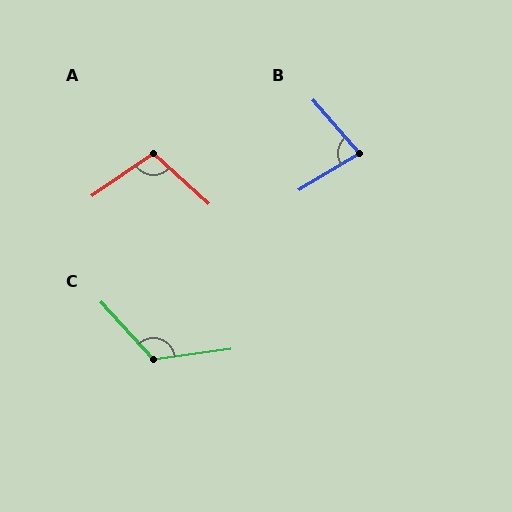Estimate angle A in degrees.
Approximately 103 degrees.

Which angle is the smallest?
B, at approximately 80 degrees.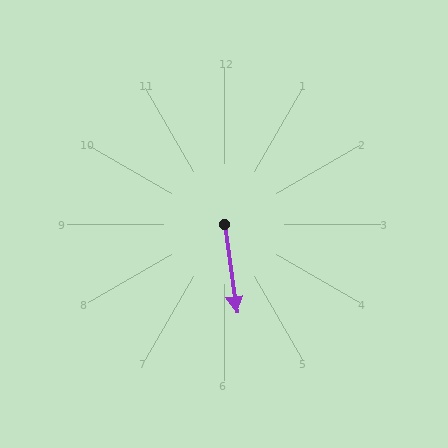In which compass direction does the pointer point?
South.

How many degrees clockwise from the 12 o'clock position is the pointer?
Approximately 172 degrees.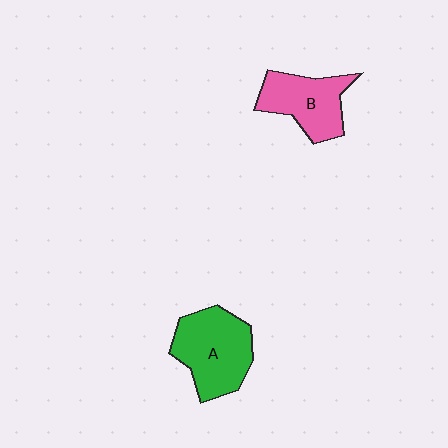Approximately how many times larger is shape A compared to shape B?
Approximately 1.3 times.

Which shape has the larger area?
Shape A (green).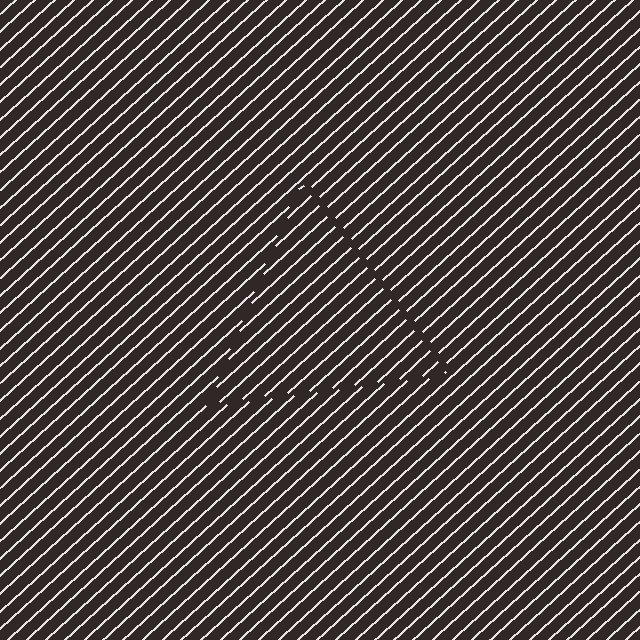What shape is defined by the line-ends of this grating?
An illusory triangle. The interior of the shape contains the same grating, shifted by half a period — the contour is defined by the phase discontinuity where line-ends from the inner and outer gratings abut.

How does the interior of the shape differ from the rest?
The interior of the shape contains the same grating, shifted by half a period — the contour is defined by the phase discontinuity where line-ends from the inner and outer gratings abut.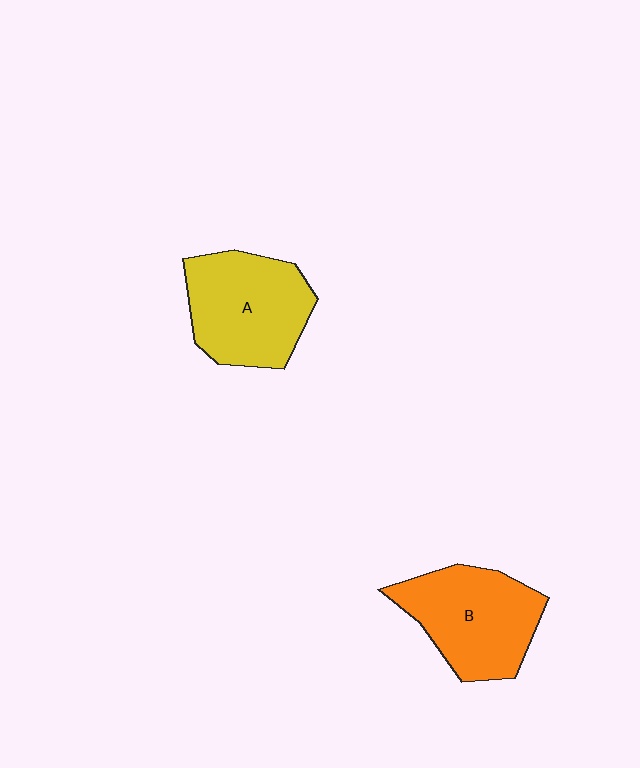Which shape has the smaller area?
Shape B (orange).